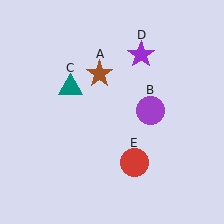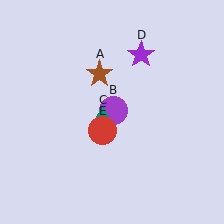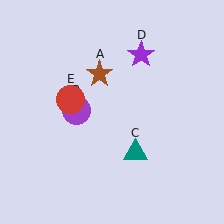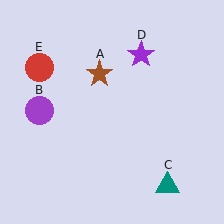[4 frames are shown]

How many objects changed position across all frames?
3 objects changed position: purple circle (object B), teal triangle (object C), red circle (object E).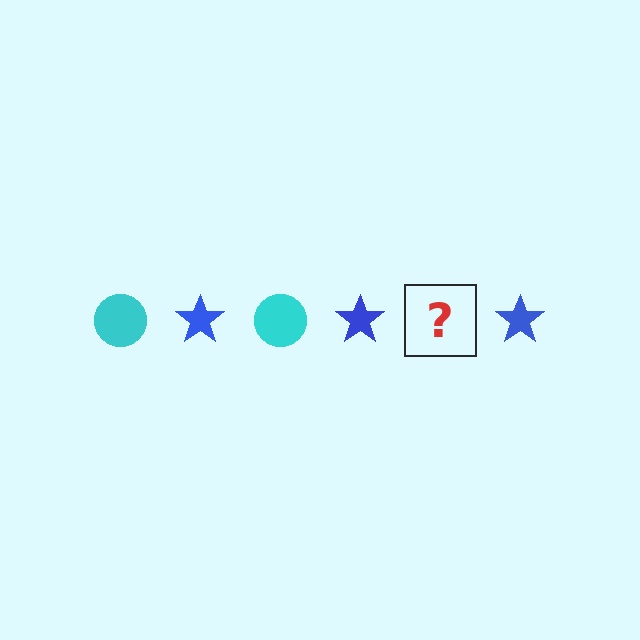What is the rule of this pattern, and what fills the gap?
The rule is that the pattern alternates between cyan circle and blue star. The gap should be filled with a cyan circle.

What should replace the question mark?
The question mark should be replaced with a cyan circle.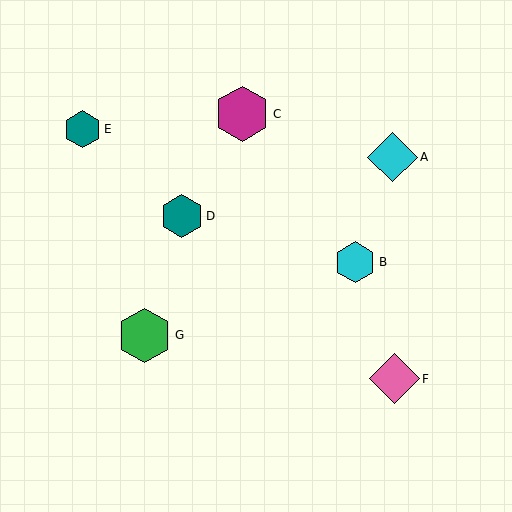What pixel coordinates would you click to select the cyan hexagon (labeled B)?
Click at (355, 262) to select the cyan hexagon B.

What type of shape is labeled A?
Shape A is a cyan diamond.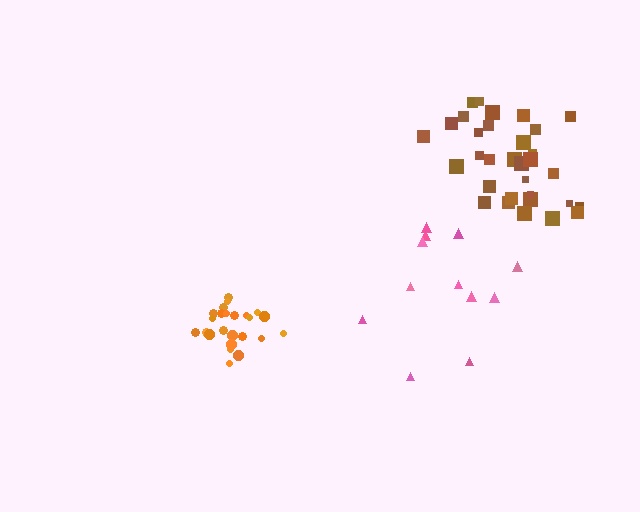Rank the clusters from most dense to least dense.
orange, brown, pink.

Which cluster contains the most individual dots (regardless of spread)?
Brown (33).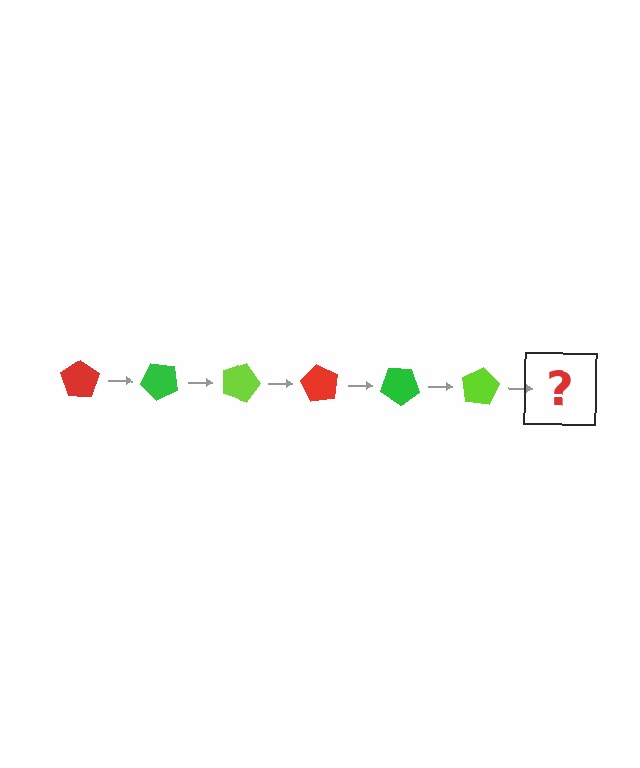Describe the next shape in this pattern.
It should be a red pentagon, rotated 270 degrees from the start.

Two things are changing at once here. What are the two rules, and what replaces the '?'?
The two rules are that it rotates 45 degrees each step and the color cycles through red, green, and lime. The '?' should be a red pentagon, rotated 270 degrees from the start.